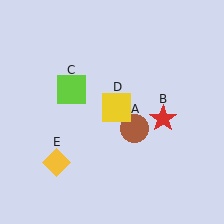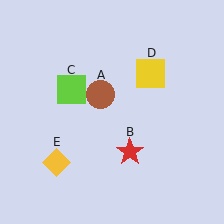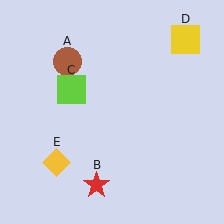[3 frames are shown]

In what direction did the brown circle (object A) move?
The brown circle (object A) moved up and to the left.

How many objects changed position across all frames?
3 objects changed position: brown circle (object A), red star (object B), yellow square (object D).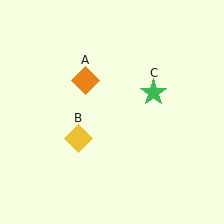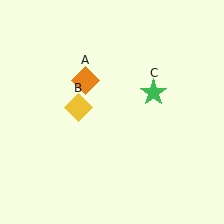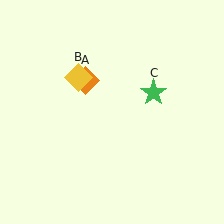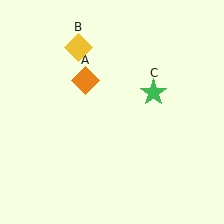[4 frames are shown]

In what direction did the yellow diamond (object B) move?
The yellow diamond (object B) moved up.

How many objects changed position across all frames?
1 object changed position: yellow diamond (object B).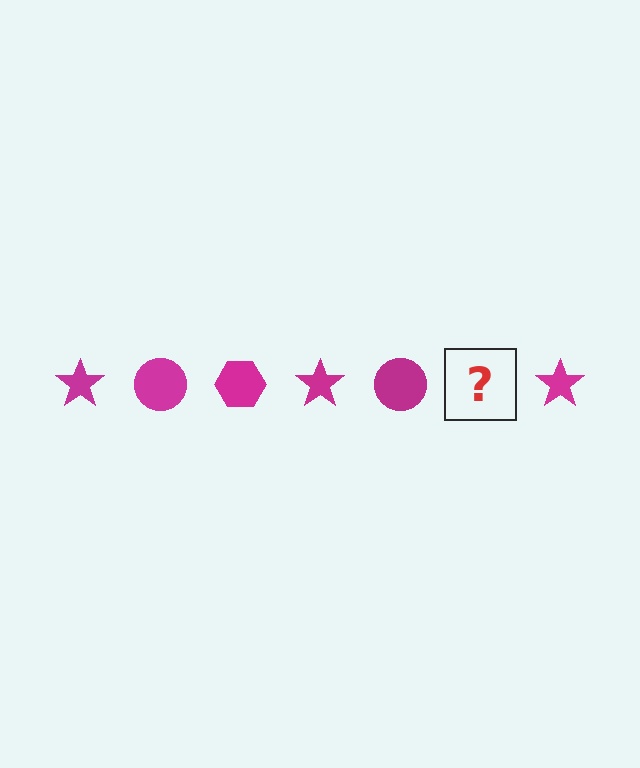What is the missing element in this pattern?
The missing element is a magenta hexagon.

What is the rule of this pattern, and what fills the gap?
The rule is that the pattern cycles through star, circle, hexagon shapes in magenta. The gap should be filled with a magenta hexagon.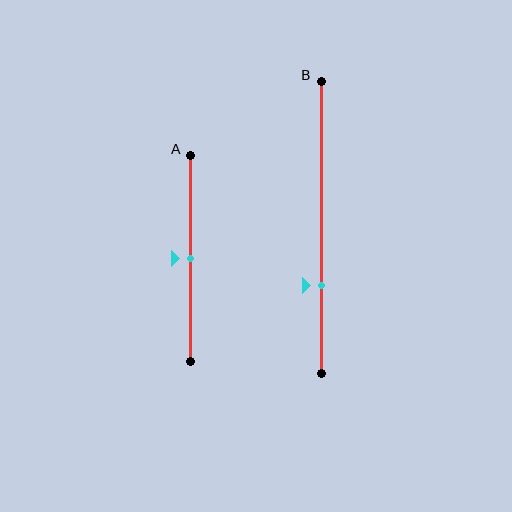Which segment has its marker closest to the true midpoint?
Segment A has its marker closest to the true midpoint.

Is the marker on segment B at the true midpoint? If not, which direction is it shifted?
No, the marker on segment B is shifted downward by about 20% of the segment length.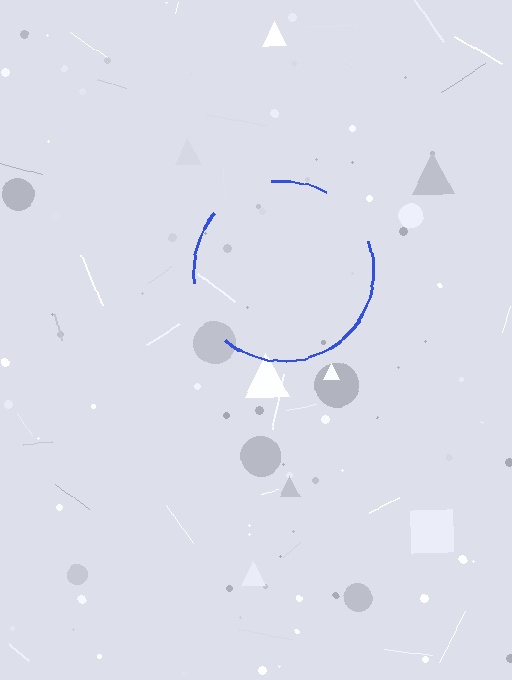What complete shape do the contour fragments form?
The contour fragments form a circle.